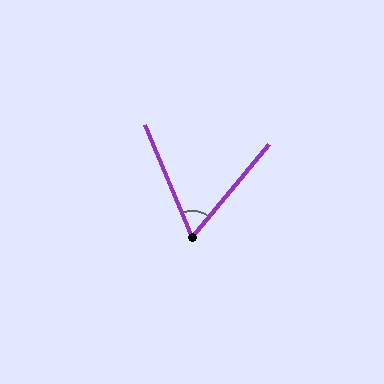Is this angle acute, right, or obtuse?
It is acute.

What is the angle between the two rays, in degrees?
Approximately 62 degrees.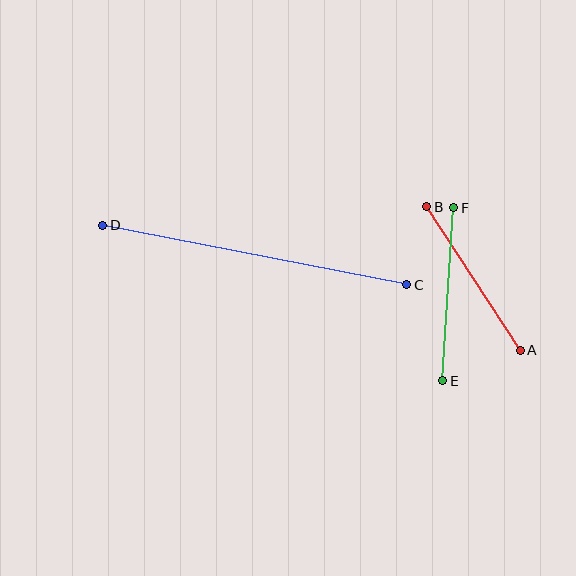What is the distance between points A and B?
The distance is approximately 171 pixels.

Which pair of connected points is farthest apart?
Points C and D are farthest apart.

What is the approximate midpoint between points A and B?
The midpoint is at approximately (473, 279) pixels.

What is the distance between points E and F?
The distance is approximately 173 pixels.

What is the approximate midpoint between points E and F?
The midpoint is at approximately (448, 294) pixels.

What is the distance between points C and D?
The distance is approximately 310 pixels.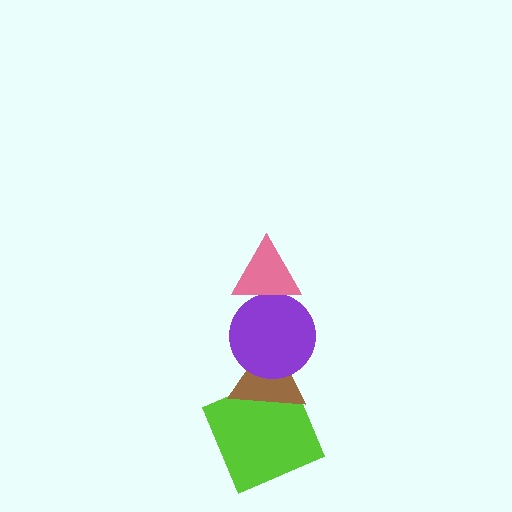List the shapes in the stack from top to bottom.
From top to bottom: the pink triangle, the purple circle, the brown triangle, the lime square.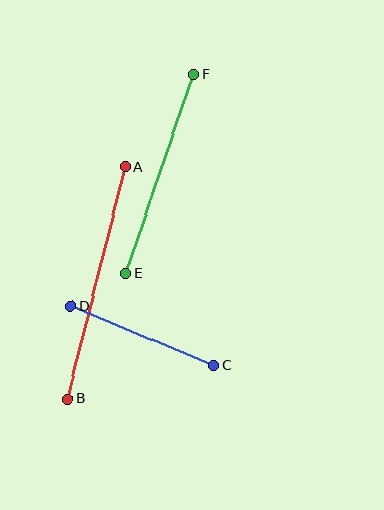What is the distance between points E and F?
The distance is approximately 210 pixels.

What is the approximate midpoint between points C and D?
The midpoint is at approximately (142, 336) pixels.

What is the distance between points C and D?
The distance is approximately 155 pixels.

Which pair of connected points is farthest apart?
Points A and B are farthest apart.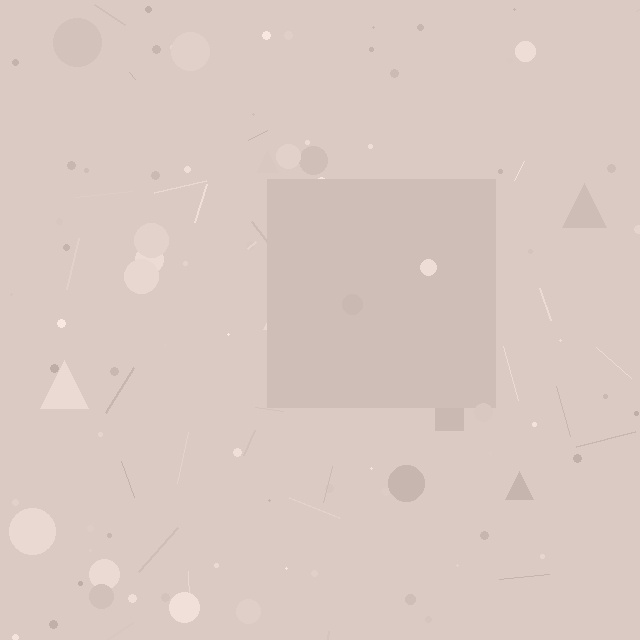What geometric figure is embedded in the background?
A square is embedded in the background.